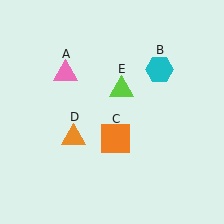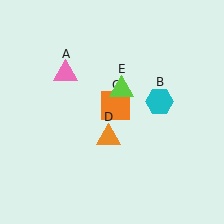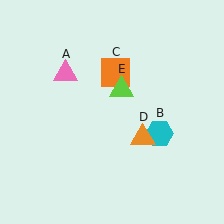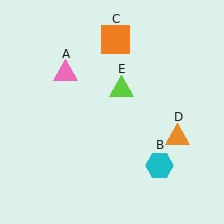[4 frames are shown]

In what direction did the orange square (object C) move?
The orange square (object C) moved up.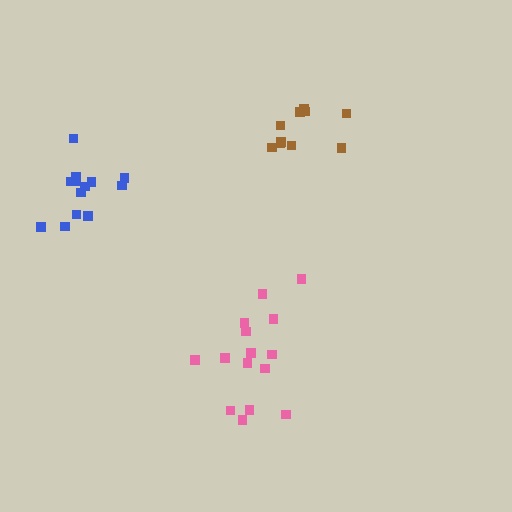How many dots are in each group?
Group 1: 15 dots, Group 2: 10 dots, Group 3: 13 dots (38 total).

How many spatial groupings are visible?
There are 3 spatial groupings.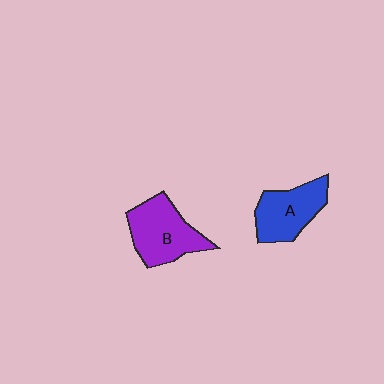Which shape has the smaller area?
Shape A (blue).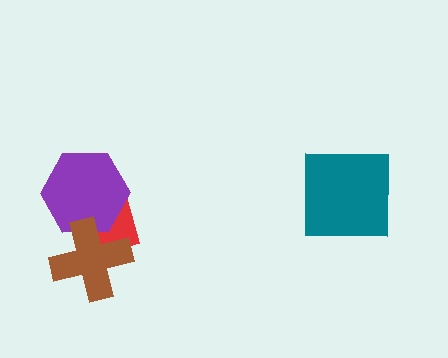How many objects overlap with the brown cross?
2 objects overlap with the brown cross.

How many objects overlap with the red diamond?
2 objects overlap with the red diamond.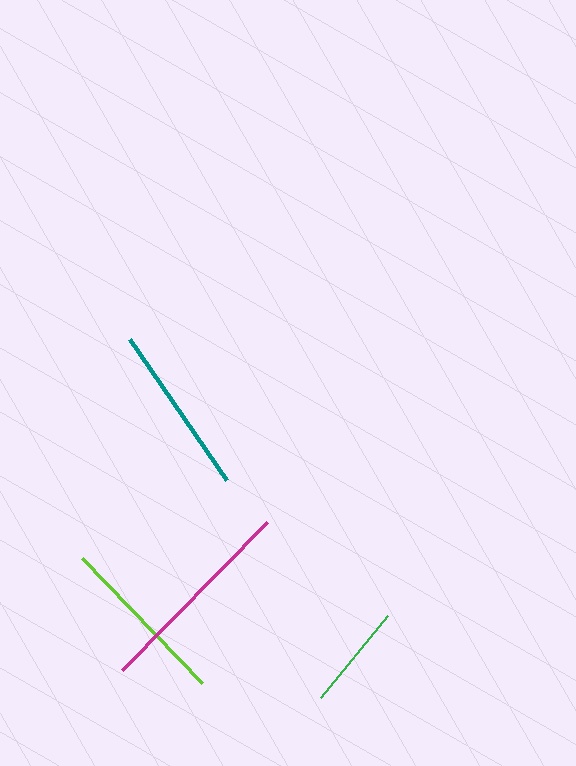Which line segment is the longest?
The magenta line is the longest at approximately 207 pixels.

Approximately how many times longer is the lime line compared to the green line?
The lime line is approximately 1.7 times the length of the green line.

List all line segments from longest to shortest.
From longest to shortest: magenta, lime, teal, green.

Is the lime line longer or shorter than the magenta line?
The magenta line is longer than the lime line.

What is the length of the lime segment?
The lime segment is approximately 173 pixels long.